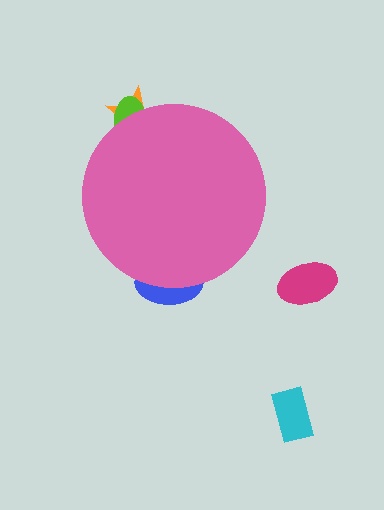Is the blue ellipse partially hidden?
Yes, the blue ellipse is partially hidden behind the pink circle.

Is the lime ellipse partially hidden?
Yes, the lime ellipse is partially hidden behind the pink circle.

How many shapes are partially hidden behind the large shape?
3 shapes are partially hidden.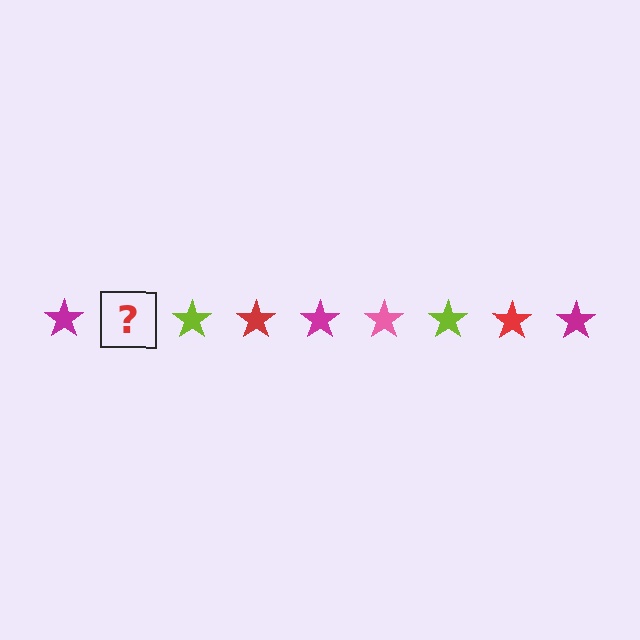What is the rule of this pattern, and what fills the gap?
The rule is that the pattern cycles through magenta, pink, lime, red stars. The gap should be filled with a pink star.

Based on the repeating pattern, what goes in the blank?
The blank should be a pink star.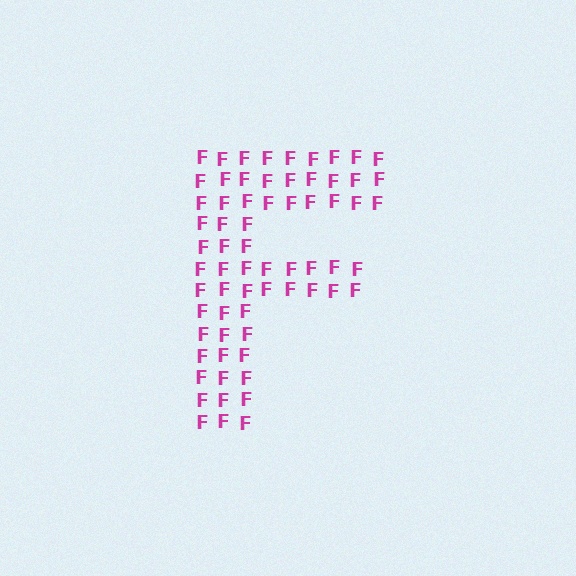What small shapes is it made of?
It is made of small letter F's.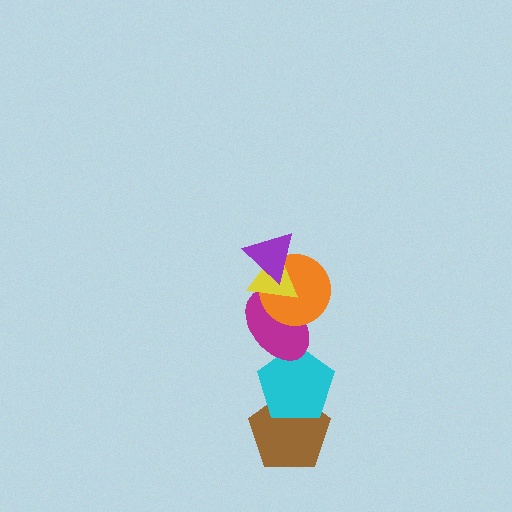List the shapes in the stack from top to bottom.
From top to bottom: the purple triangle, the yellow triangle, the orange circle, the magenta ellipse, the cyan pentagon, the brown pentagon.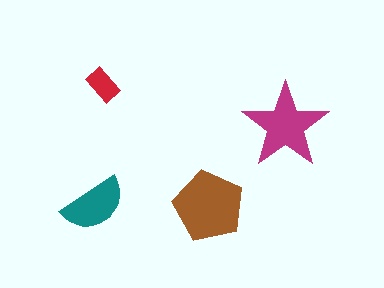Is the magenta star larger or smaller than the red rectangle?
Larger.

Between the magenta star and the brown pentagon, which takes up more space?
The brown pentagon.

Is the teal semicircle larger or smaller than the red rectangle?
Larger.